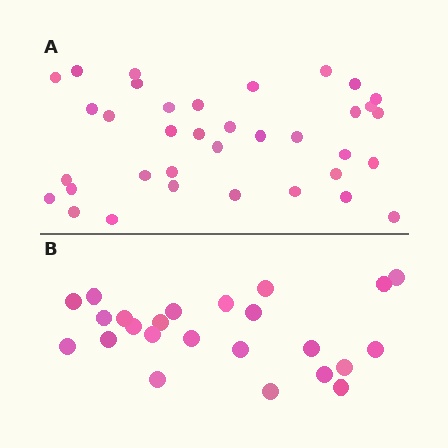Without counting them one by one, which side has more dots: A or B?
Region A (the top region) has more dots.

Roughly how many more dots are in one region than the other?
Region A has roughly 12 or so more dots than region B.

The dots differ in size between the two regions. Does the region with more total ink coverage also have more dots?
No. Region B has more total ink coverage because its dots are larger, but region A actually contains more individual dots. Total area can be misleading — the number of items is what matters here.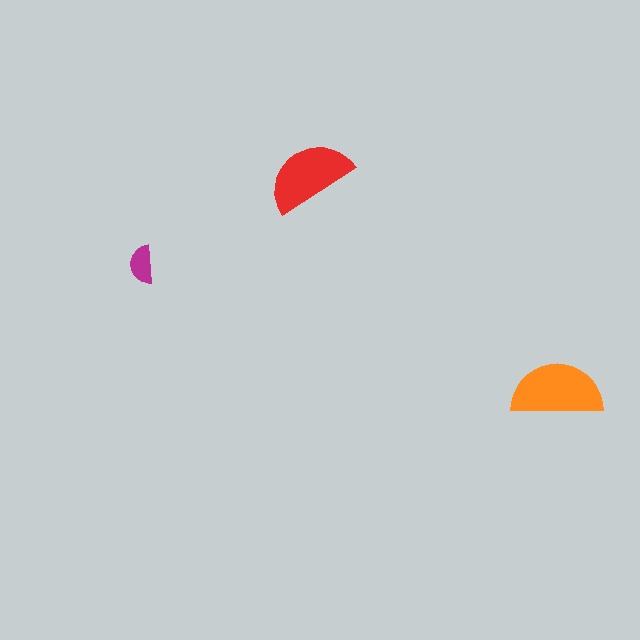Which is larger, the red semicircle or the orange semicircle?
The orange one.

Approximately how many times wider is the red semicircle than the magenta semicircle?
About 2.5 times wider.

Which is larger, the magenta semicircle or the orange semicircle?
The orange one.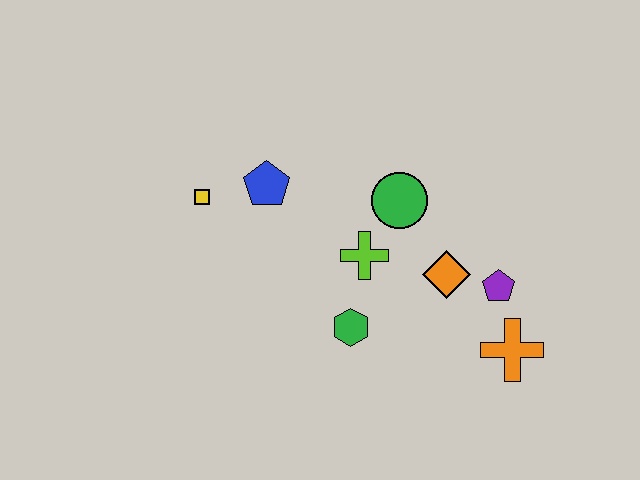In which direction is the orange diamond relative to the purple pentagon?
The orange diamond is to the left of the purple pentagon.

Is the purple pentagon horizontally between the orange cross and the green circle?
Yes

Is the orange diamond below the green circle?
Yes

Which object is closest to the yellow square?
The blue pentagon is closest to the yellow square.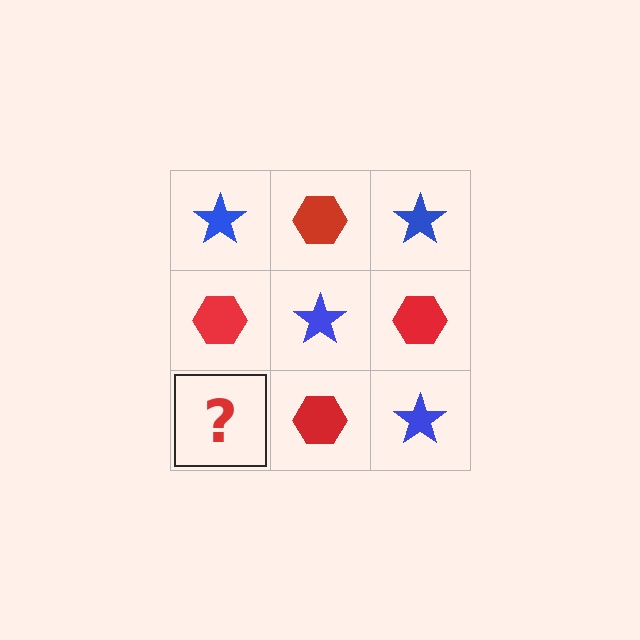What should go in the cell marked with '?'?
The missing cell should contain a blue star.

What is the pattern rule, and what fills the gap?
The rule is that it alternates blue star and red hexagon in a checkerboard pattern. The gap should be filled with a blue star.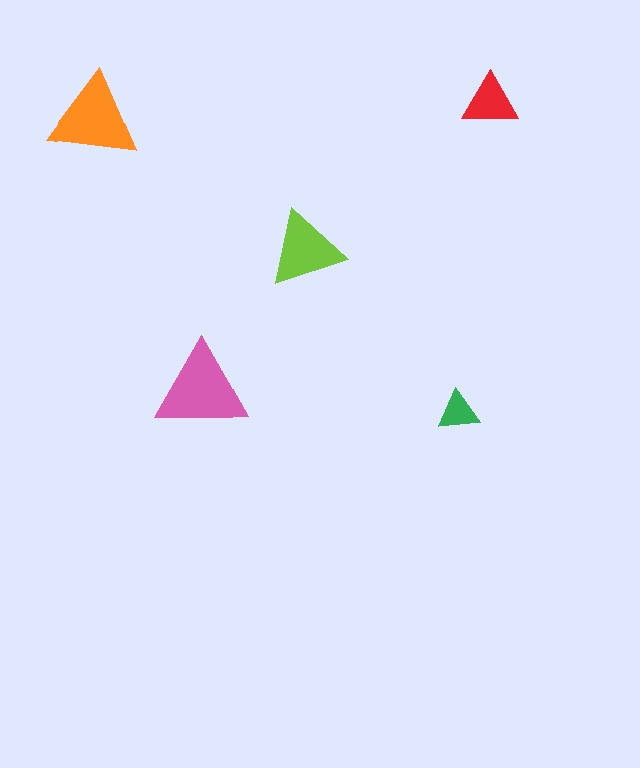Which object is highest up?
The red triangle is topmost.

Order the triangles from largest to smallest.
the pink one, the orange one, the lime one, the red one, the green one.